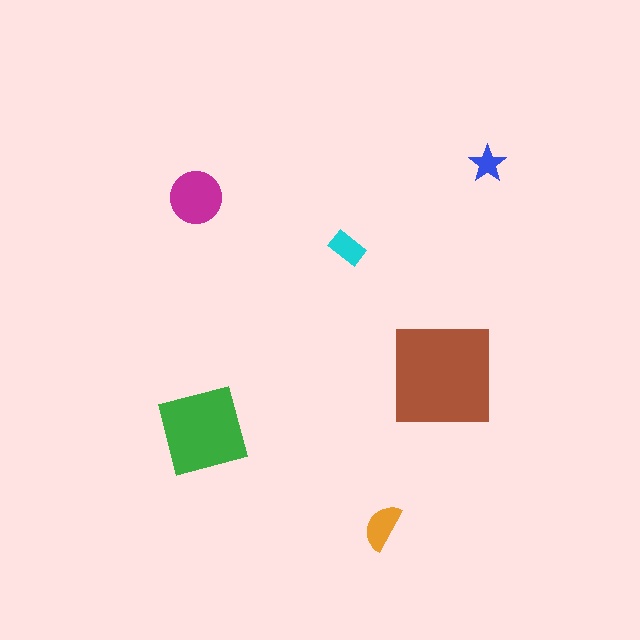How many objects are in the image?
There are 6 objects in the image.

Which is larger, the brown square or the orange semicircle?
The brown square.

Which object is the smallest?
The blue star.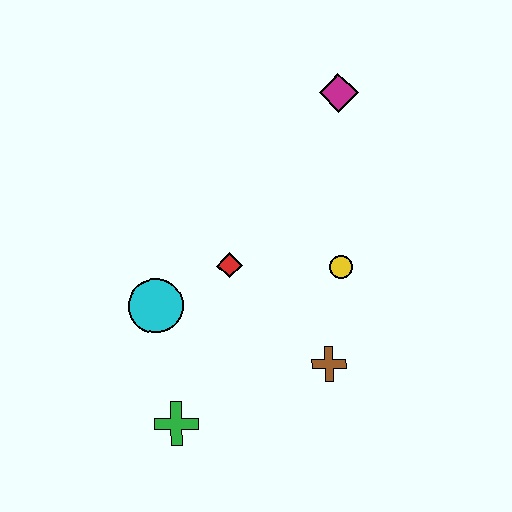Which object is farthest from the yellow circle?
The green cross is farthest from the yellow circle.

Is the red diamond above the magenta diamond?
No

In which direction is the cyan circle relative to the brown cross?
The cyan circle is to the left of the brown cross.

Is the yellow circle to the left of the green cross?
No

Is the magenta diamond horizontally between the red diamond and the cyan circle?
No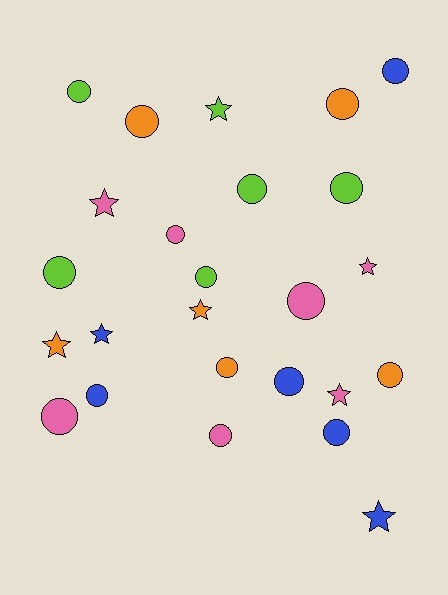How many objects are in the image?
There are 25 objects.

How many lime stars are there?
There is 1 lime star.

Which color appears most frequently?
Pink, with 7 objects.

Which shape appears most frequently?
Circle, with 17 objects.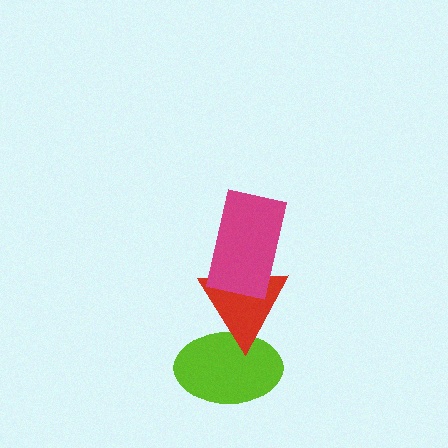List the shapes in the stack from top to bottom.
From top to bottom: the magenta rectangle, the red triangle, the lime ellipse.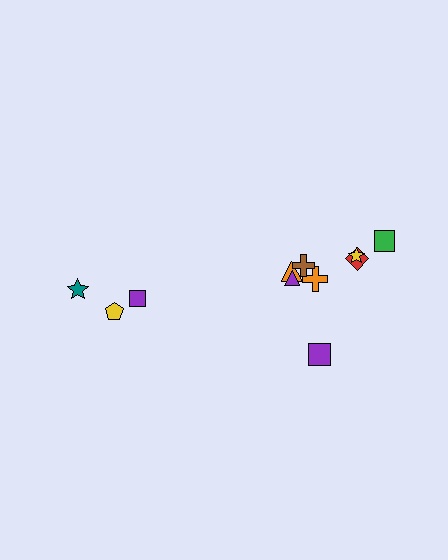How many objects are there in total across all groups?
There are 11 objects.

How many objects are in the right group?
There are 8 objects.